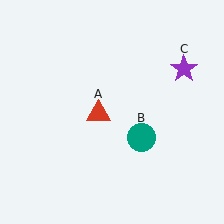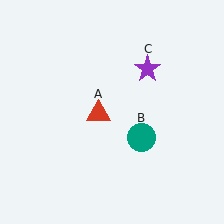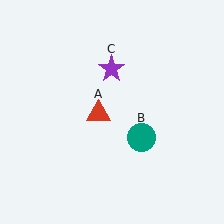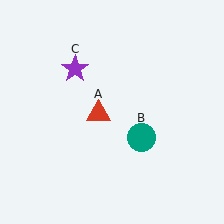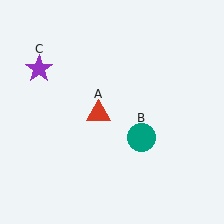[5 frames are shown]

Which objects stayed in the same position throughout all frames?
Red triangle (object A) and teal circle (object B) remained stationary.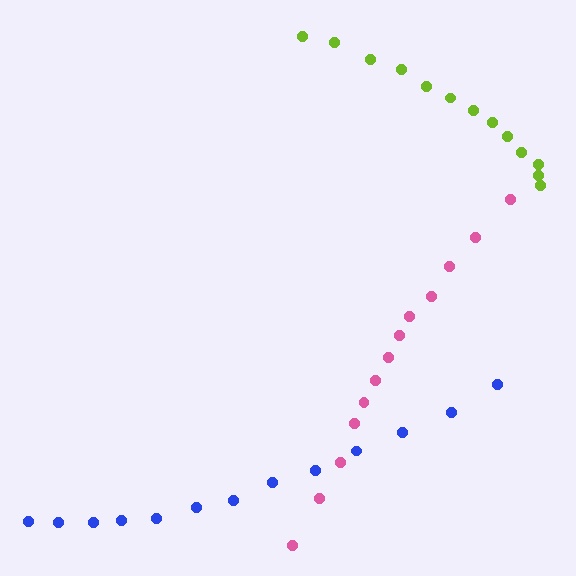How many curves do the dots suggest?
There are 3 distinct paths.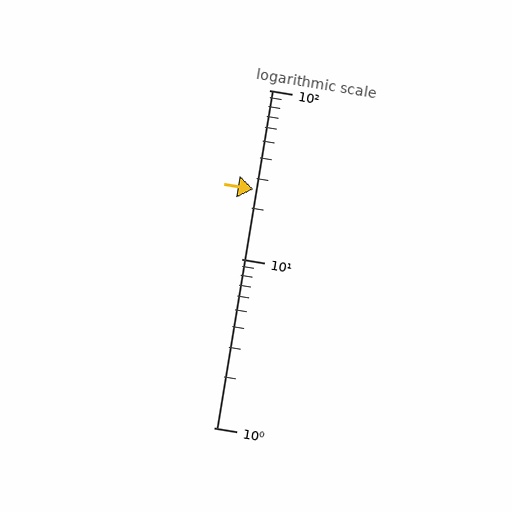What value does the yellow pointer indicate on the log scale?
The pointer indicates approximately 26.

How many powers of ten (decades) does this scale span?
The scale spans 2 decades, from 1 to 100.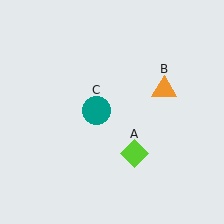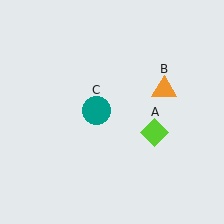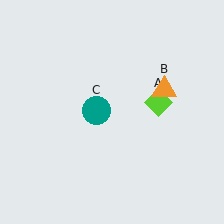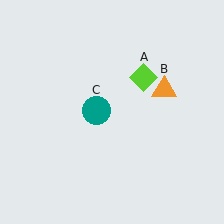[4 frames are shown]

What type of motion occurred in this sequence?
The lime diamond (object A) rotated counterclockwise around the center of the scene.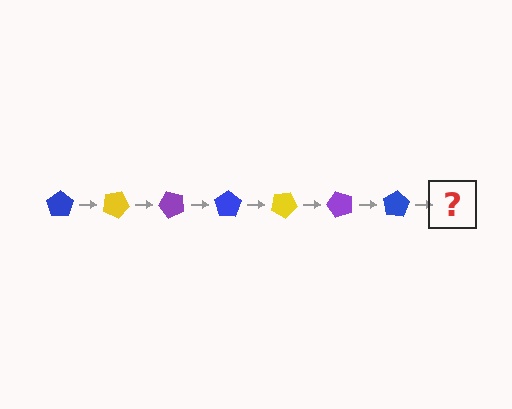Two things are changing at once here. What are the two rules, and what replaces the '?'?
The two rules are that it rotates 25 degrees each step and the color cycles through blue, yellow, and purple. The '?' should be a yellow pentagon, rotated 175 degrees from the start.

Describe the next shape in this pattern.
It should be a yellow pentagon, rotated 175 degrees from the start.